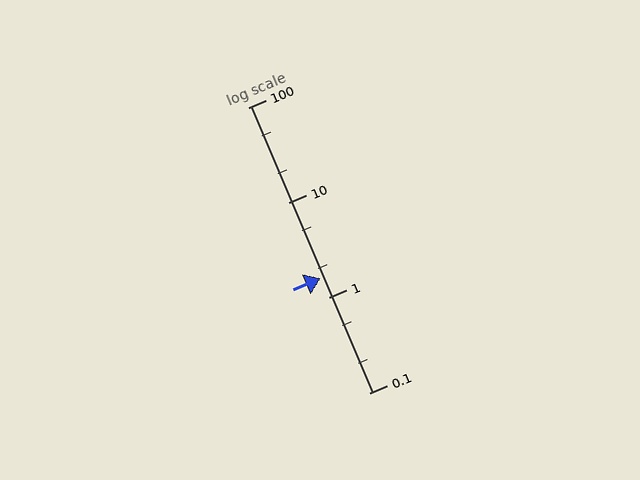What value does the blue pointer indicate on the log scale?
The pointer indicates approximately 1.6.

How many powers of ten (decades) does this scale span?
The scale spans 3 decades, from 0.1 to 100.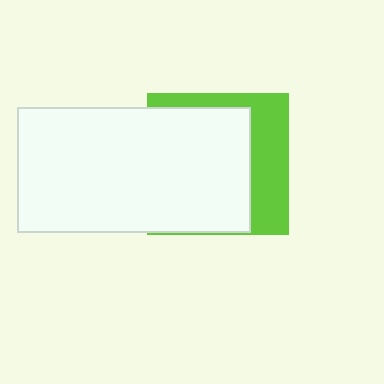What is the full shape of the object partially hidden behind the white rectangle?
The partially hidden object is a lime square.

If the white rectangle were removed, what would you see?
You would see the complete lime square.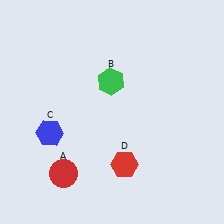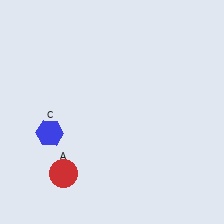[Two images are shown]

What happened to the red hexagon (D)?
The red hexagon (D) was removed in Image 2. It was in the bottom-right area of Image 1.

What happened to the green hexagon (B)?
The green hexagon (B) was removed in Image 2. It was in the top-left area of Image 1.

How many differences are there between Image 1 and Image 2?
There are 2 differences between the two images.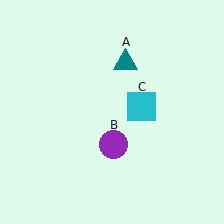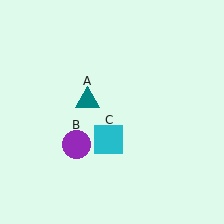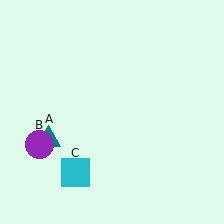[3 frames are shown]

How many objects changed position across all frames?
3 objects changed position: teal triangle (object A), purple circle (object B), cyan square (object C).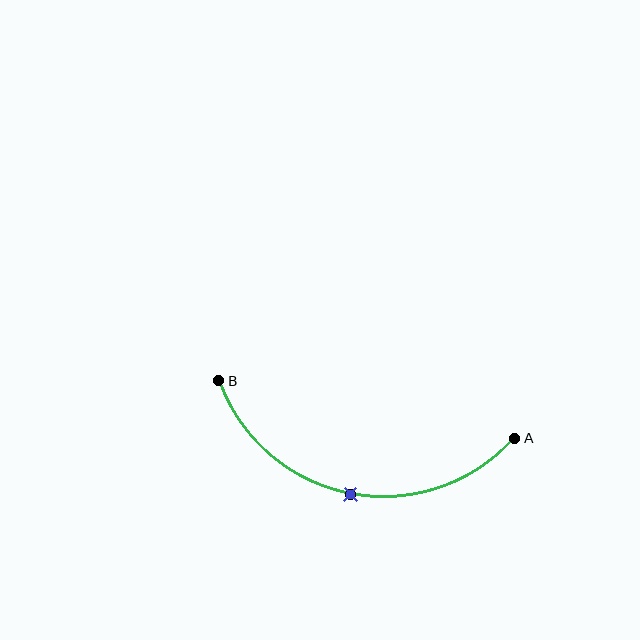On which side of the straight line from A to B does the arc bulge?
The arc bulges below the straight line connecting A and B.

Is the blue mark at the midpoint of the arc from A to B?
Yes. The blue mark lies on the arc at equal arc-length from both A and B — it is the arc midpoint.